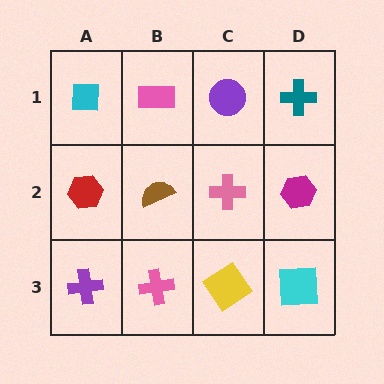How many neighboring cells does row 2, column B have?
4.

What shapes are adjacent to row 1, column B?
A brown semicircle (row 2, column B), a cyan square (row 1, column A), a purple circle (row 1, column C).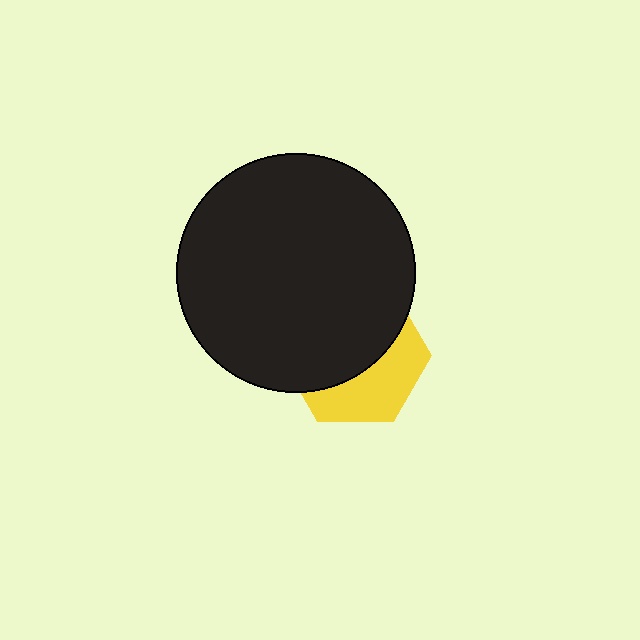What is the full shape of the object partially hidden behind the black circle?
The partially hidden object is a yellow hexagon.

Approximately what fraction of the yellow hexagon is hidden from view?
Roughly 60% of the yellow hexagon is hidden behind the black circle.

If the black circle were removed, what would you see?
You would see the complete yellow hexagon.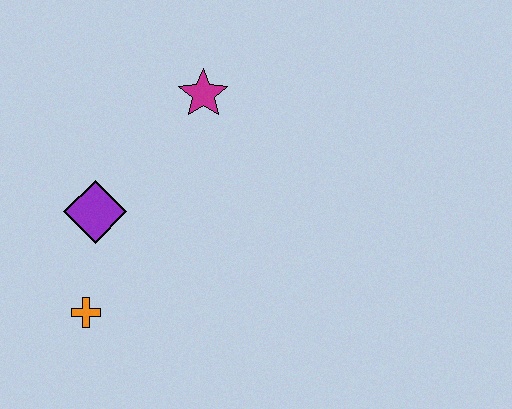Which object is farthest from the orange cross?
The magenta star is farthest from the orange cross.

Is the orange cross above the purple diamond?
No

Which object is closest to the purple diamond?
The orange cross is closest to the purple diamond.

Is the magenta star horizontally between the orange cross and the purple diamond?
No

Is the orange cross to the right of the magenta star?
No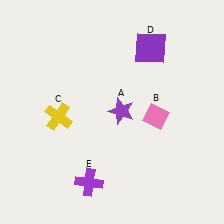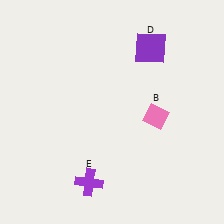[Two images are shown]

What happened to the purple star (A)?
The purple star (A) was removed in Image 2. It was in the top-right area of Image 1.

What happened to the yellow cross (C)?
The yellow cross (C) was removed in Image 2. It was in the bottom-left area of Image 1.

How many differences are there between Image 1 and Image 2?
There are 2 differences between the two images.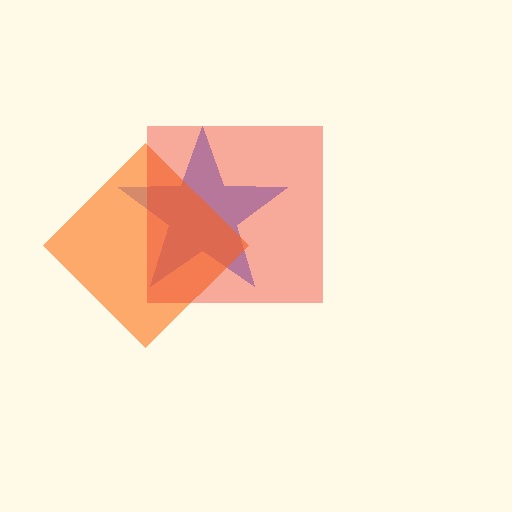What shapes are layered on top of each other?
The layered shapes are: a blue star, an orange diamond, a red square.